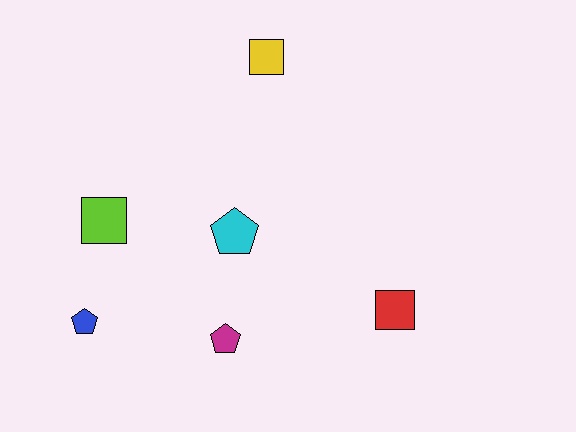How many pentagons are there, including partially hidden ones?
There are 3 pentagons.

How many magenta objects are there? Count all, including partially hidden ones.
There is 1 magenta object.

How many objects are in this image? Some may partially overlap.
There are 6 objects.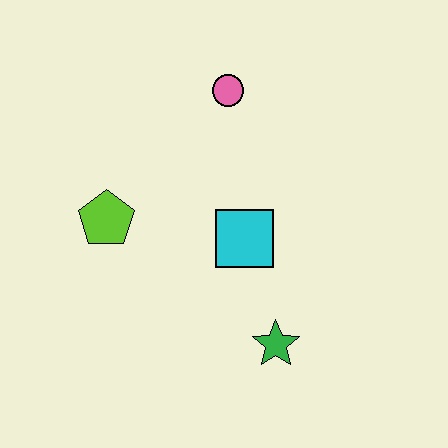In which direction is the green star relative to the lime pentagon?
The green star is to the right of the lime pentagon.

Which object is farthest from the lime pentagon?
The green star is farthest from the lime pentagon.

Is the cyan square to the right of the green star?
No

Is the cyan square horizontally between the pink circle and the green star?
Yes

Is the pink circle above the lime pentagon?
Yes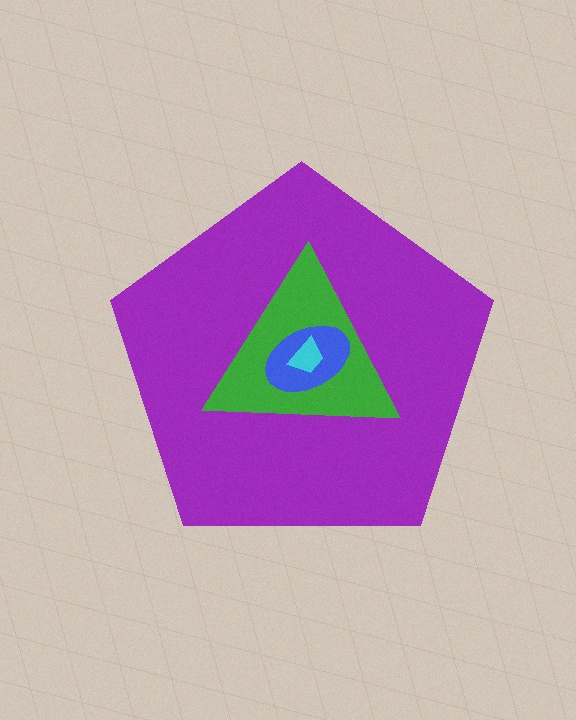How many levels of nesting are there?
4.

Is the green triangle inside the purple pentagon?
Yes.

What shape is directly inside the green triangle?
The blue ellipse.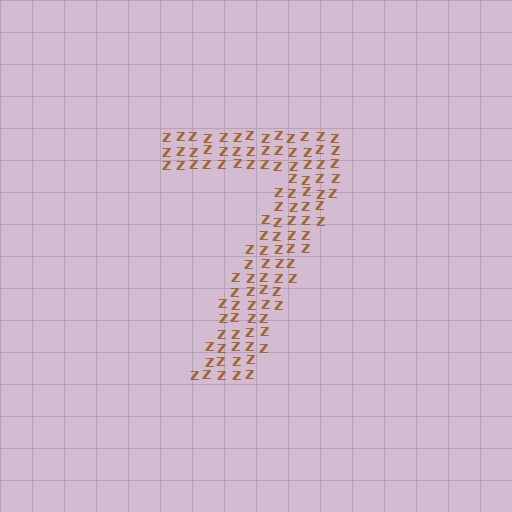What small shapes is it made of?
It is made of small letter Z's.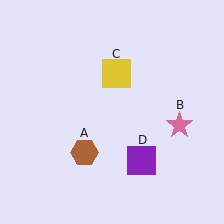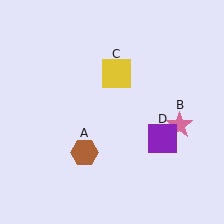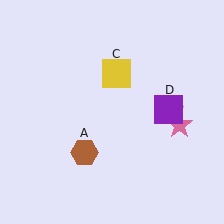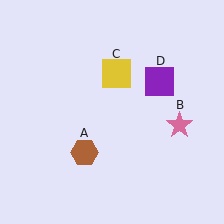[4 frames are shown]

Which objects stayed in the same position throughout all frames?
Brown hexagon (object A) and pink star (object B) and yellow square (object C) remained stationary.